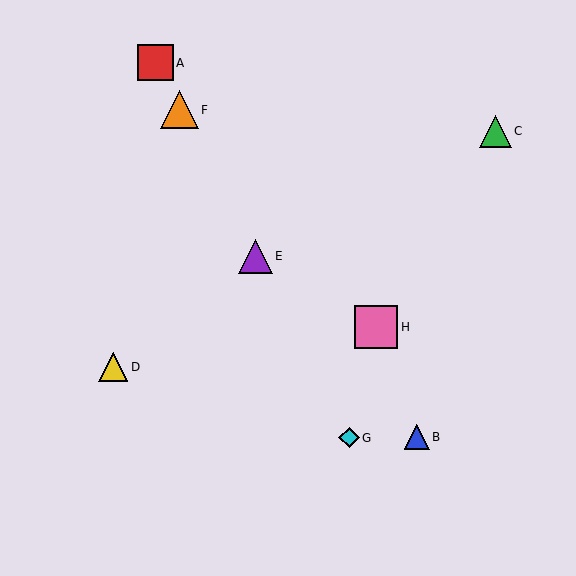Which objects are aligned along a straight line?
Objects A, E, F, G are aligned along a straight line.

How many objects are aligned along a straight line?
4 objects (A, E, F, G) are aligned along a straight line.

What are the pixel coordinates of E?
Object E is at (255, 256).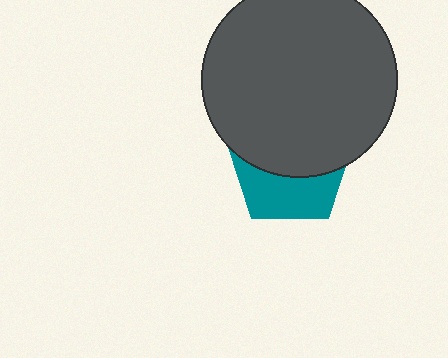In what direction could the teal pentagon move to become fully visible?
The teal pentagon could move down. That would shift it out from behind the dark gray circle entirely.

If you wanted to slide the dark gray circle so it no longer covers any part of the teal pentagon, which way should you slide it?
Slide it up — that is the most direct way to separate the two shapes.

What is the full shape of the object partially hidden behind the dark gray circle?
The partially hidden object is a teal pentagon.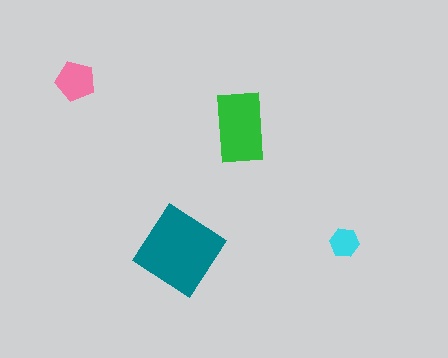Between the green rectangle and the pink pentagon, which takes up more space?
The green rectangle.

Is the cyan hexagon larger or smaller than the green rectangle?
Smaller.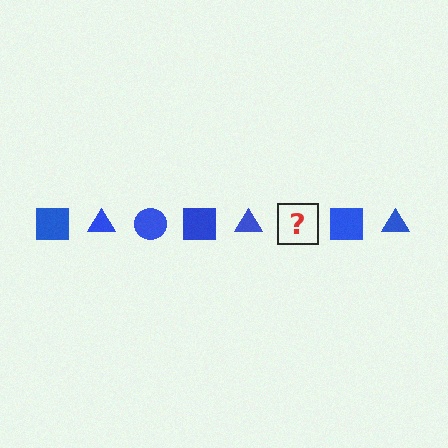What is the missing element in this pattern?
The missing element is a blue circle.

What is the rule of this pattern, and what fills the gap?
The rule is that the pattern cycles through square, triangle, circle shapes in blue. The gap should be filled with a blue circle.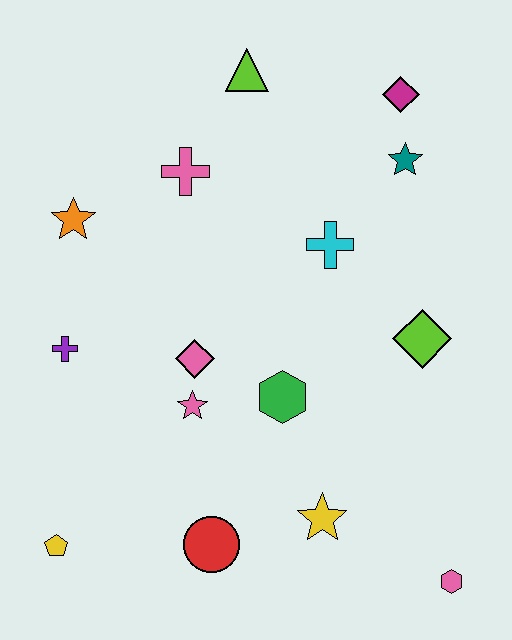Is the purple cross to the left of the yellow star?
Yes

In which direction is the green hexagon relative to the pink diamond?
The green hexagon is to the right of the pink diamond.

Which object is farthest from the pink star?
The magenta diamond is farthest from the pink star.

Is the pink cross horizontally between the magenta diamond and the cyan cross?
No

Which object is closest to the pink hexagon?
The yellow star is closest to the pink hexagon.